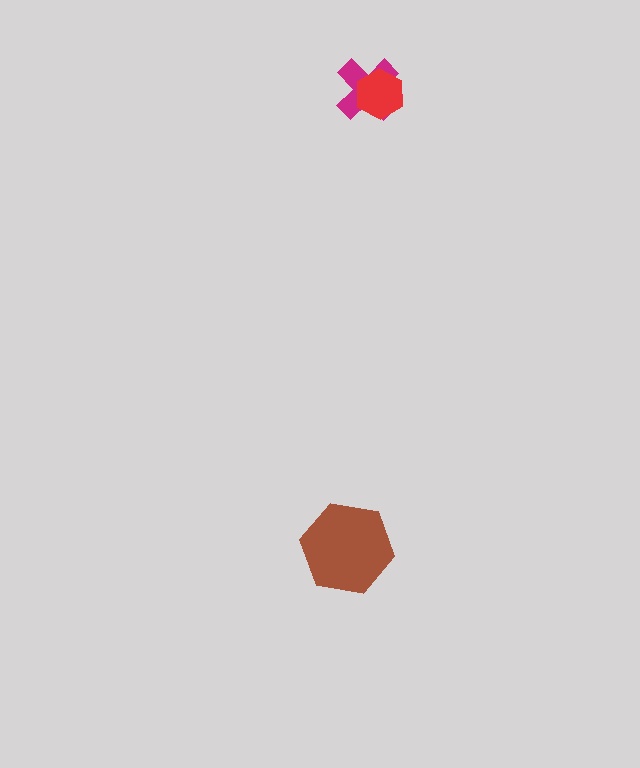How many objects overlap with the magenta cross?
1 object overlaps with the magenta cross.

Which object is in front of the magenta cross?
The red hexagon is in front of the magenta cross.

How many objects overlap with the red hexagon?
1 object overlaps with the red hexagon.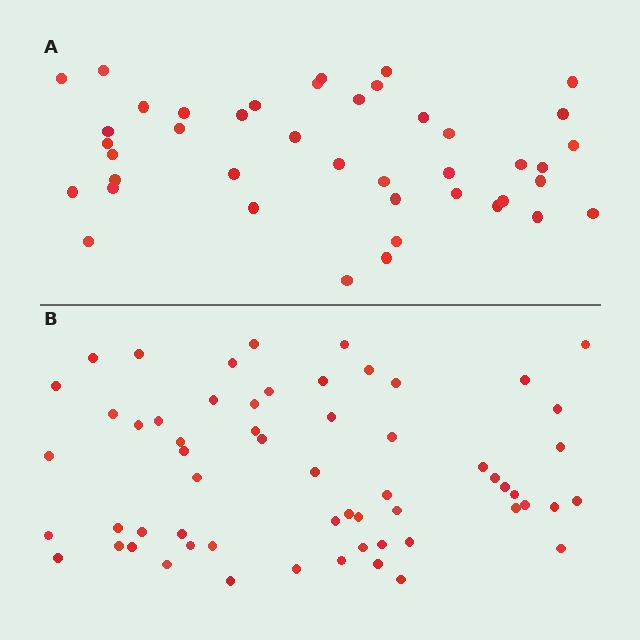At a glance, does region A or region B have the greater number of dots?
Region B (the bottom region) has more dots.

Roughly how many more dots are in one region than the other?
Region B has approximately 20 more dots than region A.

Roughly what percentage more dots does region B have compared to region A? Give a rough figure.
About 45% more.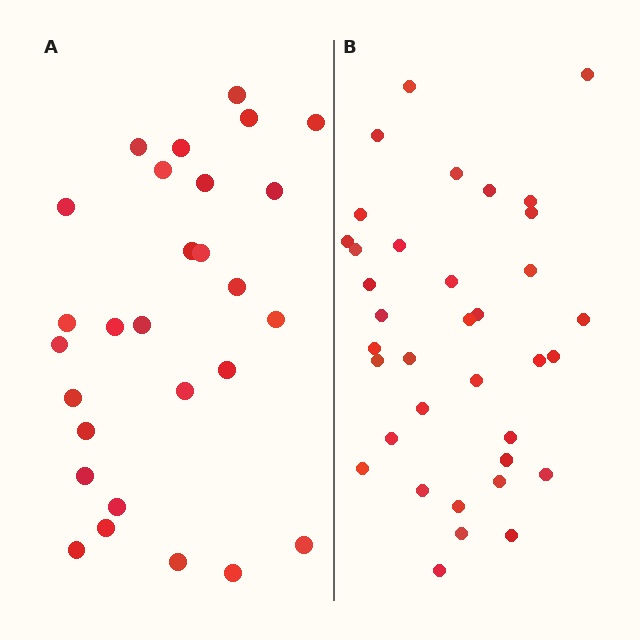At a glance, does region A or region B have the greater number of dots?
Region B (the right region) has more dots.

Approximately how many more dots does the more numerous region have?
Region B has roughly 8 or so more dots than region A.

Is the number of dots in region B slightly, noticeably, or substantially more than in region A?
Region B has noticeably more, but not dramatically so. The ratio is roughly 1.3 to 1.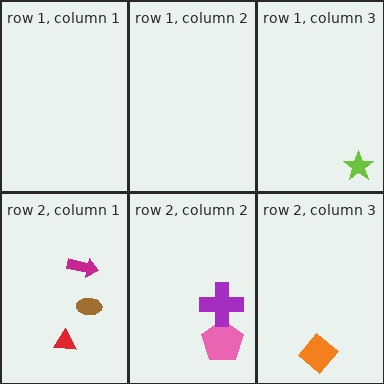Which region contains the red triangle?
The row 2, column 1 region.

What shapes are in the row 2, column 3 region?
The orange diamond.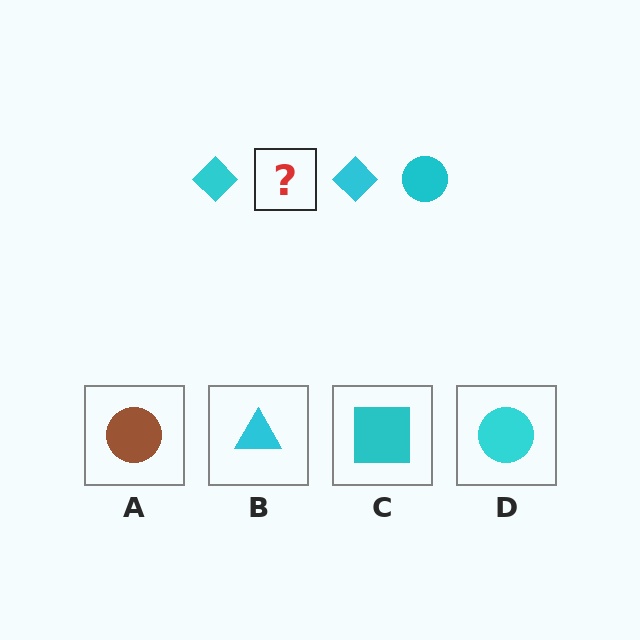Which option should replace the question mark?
Option D.